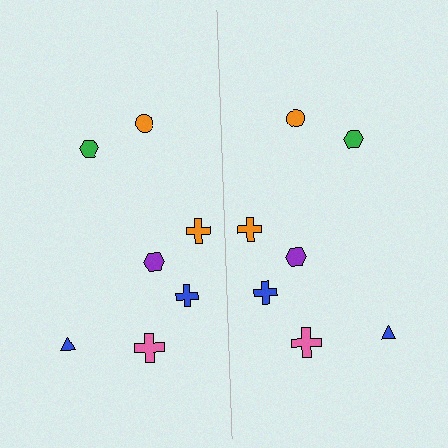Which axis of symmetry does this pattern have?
The pattern has a vertical axis of symmetry running through the center of the image.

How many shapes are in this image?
There are 14 shapes in this image.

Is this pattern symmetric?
Yes, this pattern has bilateral (reflection) symmetry.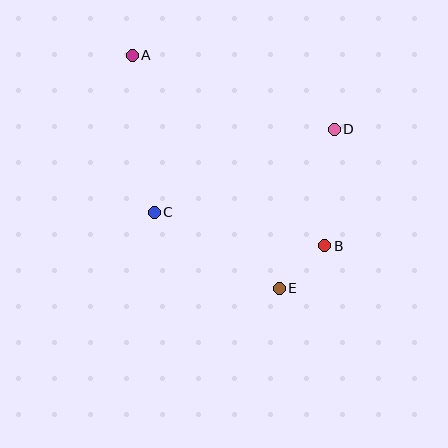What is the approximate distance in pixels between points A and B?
The distance between A and B is approximately 271 pixels.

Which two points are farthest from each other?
Points A and E are farthest from each other.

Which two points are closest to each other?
Points B and E are closest to each other.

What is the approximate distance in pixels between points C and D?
The distance between C and D is approximately 198 pixels.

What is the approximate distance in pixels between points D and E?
The distance between D and E is approximately 168 pixels.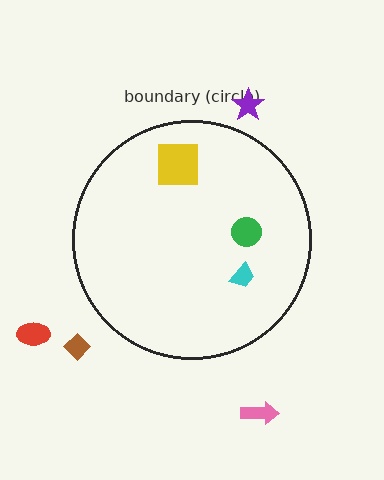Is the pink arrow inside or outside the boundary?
Outside.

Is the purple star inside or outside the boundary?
Outside.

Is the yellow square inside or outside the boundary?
Inside.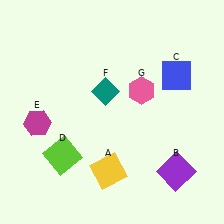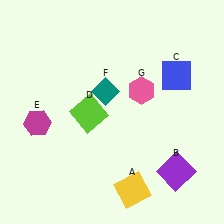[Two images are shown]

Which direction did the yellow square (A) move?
The yellow square (A) moved right.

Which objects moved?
The objects that moved are: the yellow square (A), the lime square (D).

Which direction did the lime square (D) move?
The lime square (D) moved up.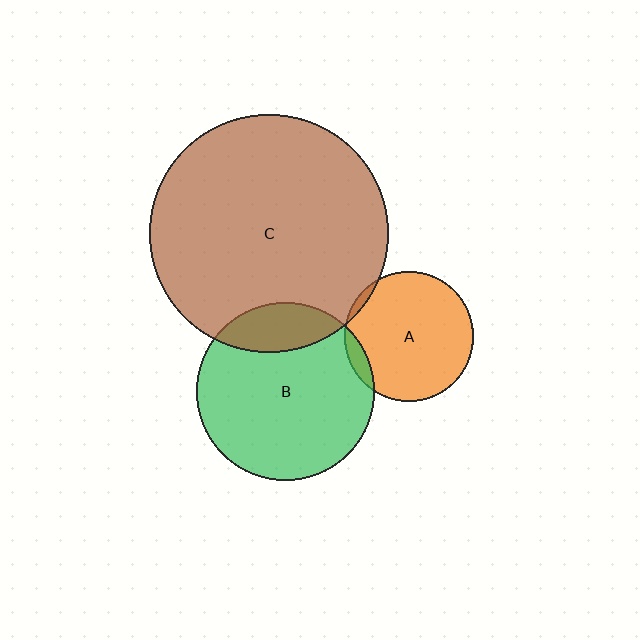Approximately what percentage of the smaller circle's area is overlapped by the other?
Approximately 5%.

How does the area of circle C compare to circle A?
Approximately 3.4 times.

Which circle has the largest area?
Circle C (brown).